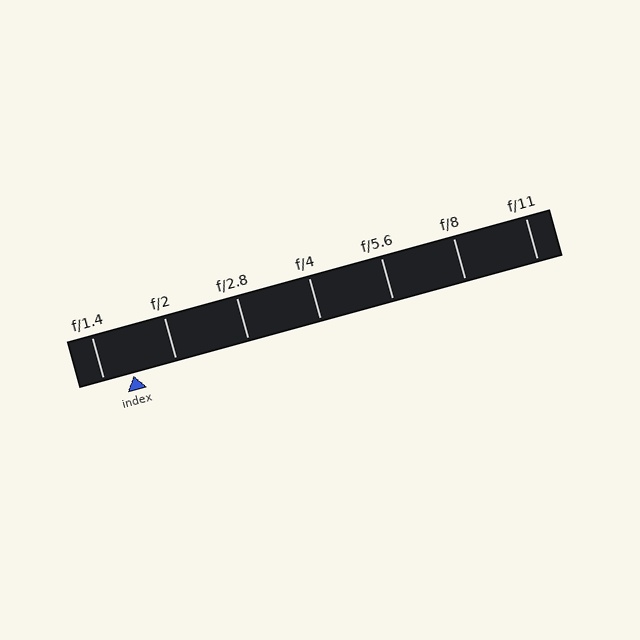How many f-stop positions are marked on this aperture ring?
There are 7 f-stop positions marked.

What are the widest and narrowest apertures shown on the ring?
The widest aperture shown is f/1.4 and the narrowest is f/11.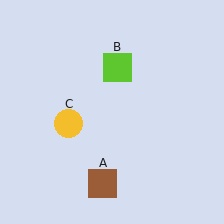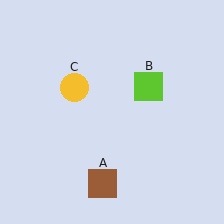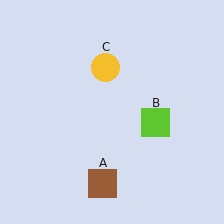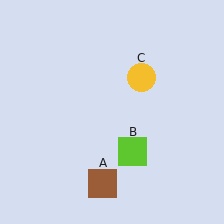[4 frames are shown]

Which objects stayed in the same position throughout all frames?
Brown square (object A) remained stationary.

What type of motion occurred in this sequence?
The lime square (object B), yellow circle (object C) rotated clockwise around the center of the scene.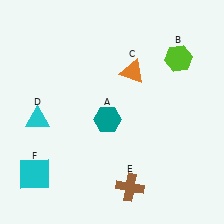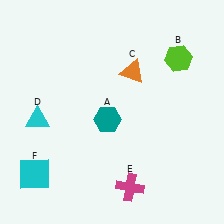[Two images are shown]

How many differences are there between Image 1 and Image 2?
There is 1 difference between the two images.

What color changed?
The cross (E) changed from brown in Image 1 to magenta in Image 2.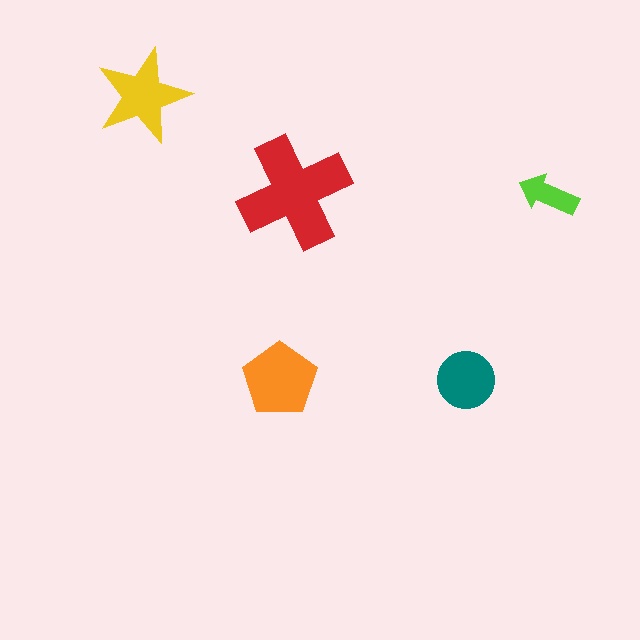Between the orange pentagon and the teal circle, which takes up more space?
The orange pentagon.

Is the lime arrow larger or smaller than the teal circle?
Smaller.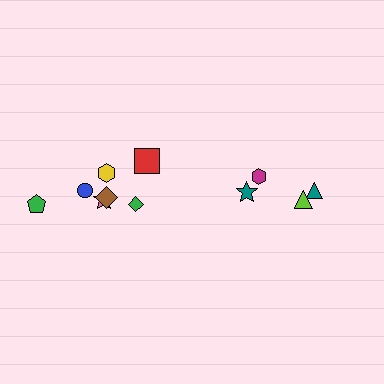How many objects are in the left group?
There are 7 objects.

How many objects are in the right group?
There are 4 objects.